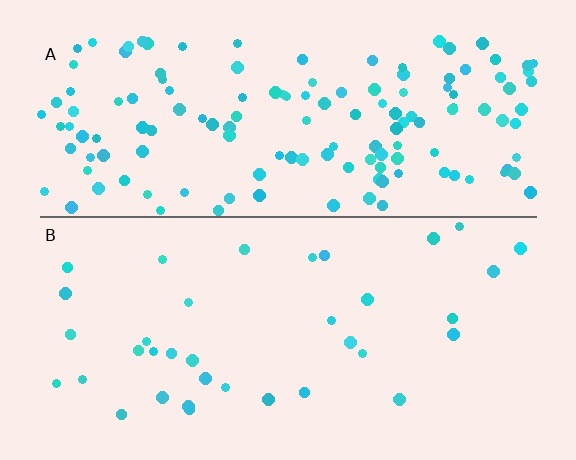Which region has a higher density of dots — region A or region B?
A (the top).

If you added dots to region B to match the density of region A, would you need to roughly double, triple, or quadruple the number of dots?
Approximately quadruple.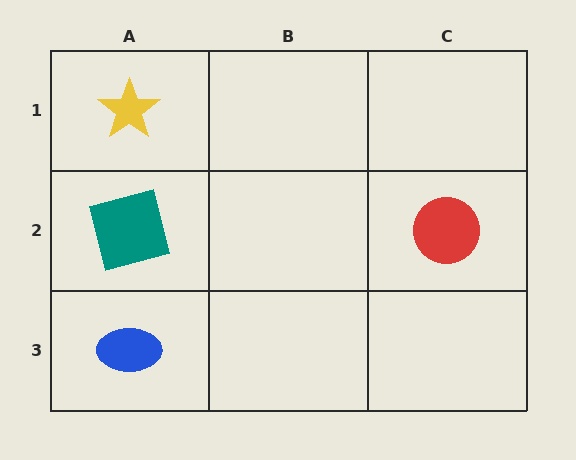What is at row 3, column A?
A blue ellipse.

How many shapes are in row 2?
2 shapes.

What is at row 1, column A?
A yellow star.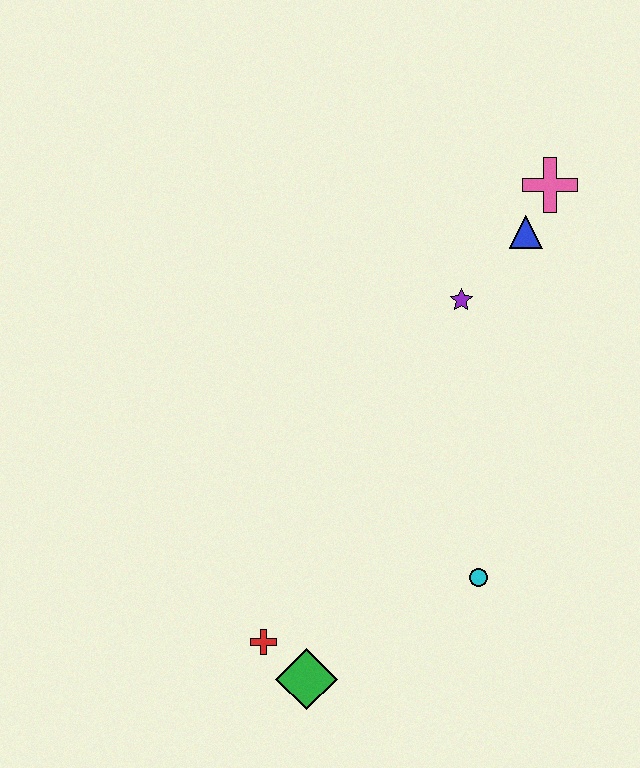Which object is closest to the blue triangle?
The pink cross is closest to the blue triangle.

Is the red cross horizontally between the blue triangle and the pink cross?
No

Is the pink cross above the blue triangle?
Yes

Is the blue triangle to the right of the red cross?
Yes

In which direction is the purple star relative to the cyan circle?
The purple star is above the cyan circle.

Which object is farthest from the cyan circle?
The pink cross is farthest from the cyan circle.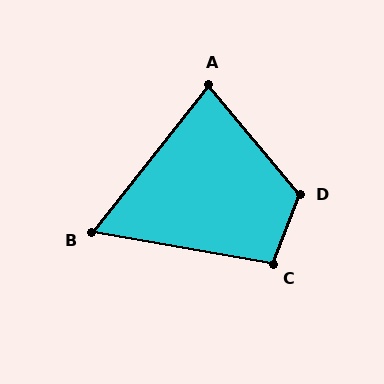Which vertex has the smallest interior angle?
B, at approximately 61 degrees.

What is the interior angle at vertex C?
Approximately 102 degrees (obtuse).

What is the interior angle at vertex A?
Approximately 78 degrees (acute).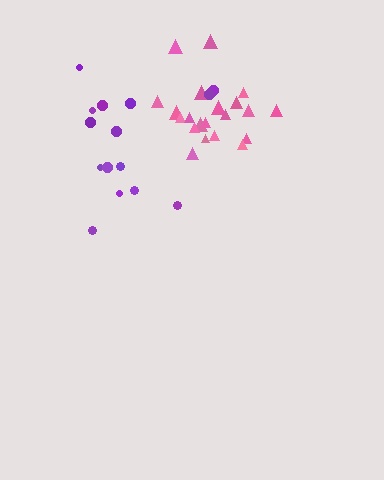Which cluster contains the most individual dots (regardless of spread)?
Pink (21).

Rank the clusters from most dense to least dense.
pink, purple.